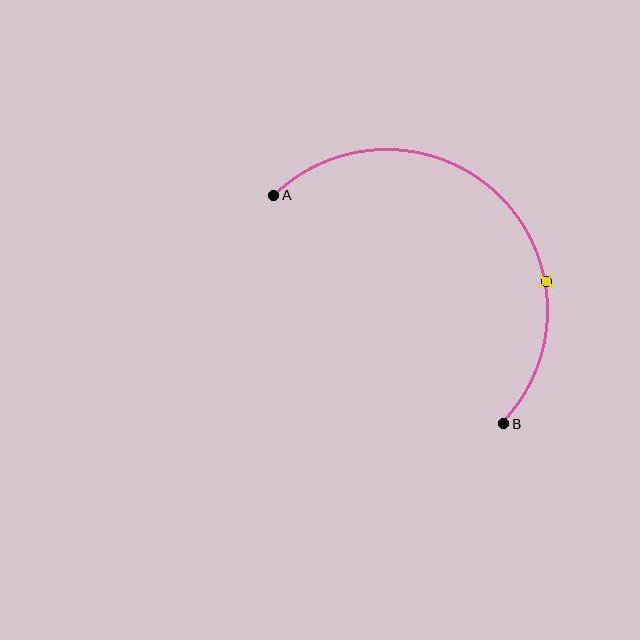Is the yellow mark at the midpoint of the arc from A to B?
No. The yellow mark lies on the arc but is closer to endpoint B. The arc midpoint would be at the point on the curve equidistant along the arc from both A and B.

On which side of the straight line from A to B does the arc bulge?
The arc bulges above and to the right of the straight line connecting A and B.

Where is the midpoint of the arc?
The arc midpoint is the point on the curve farthest from the straight line joining A and B. It sits above and to the right of that line.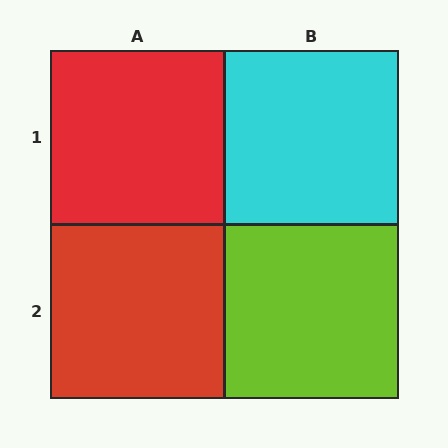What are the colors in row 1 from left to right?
Red, cyan.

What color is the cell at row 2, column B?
Lime.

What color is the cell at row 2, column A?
Red.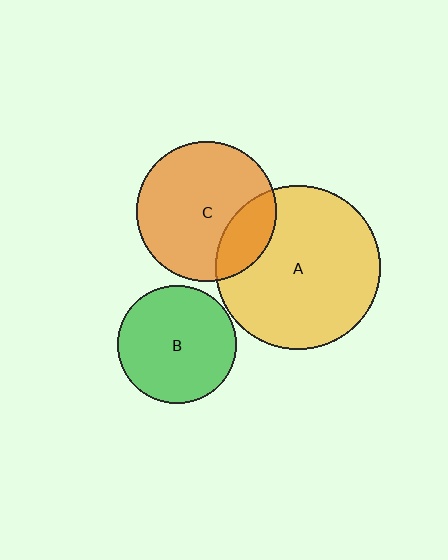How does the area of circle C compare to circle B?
Approximately 1.4 times.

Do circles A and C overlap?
Yes.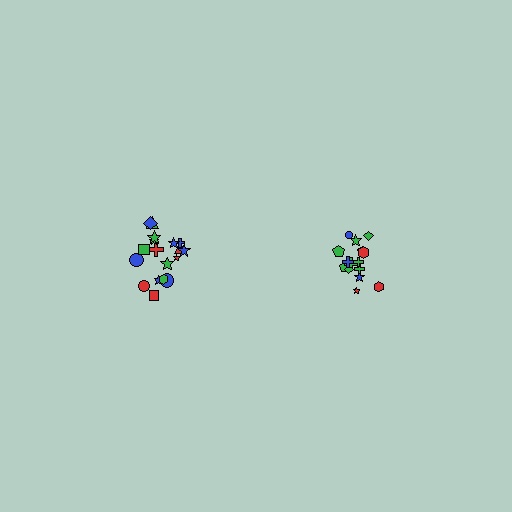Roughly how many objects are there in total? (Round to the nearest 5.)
Roughly 35 objects in total.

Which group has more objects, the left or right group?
The left group.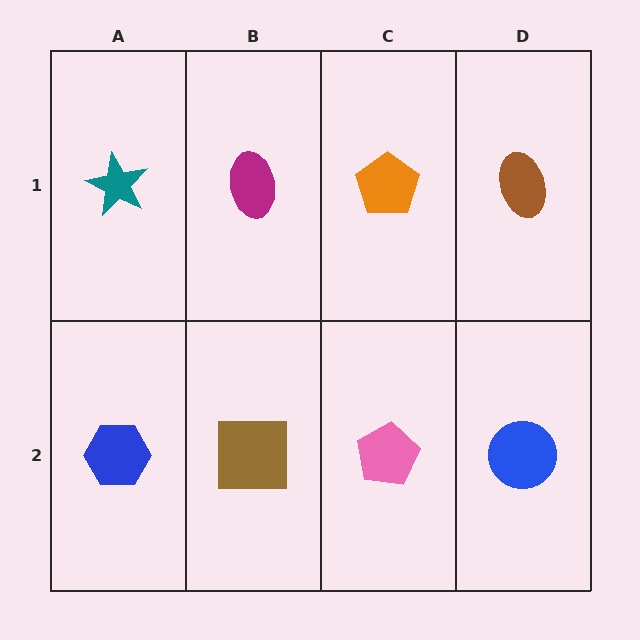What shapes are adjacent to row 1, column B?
A brown square (row 2, column B), a teal star (row 1, column A), an orange pentagon (row 1, column C).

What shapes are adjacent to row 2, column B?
A magenta ellipse (row 1, column B), a blue hexagon (row 2, column A), a pink pentagon (row 2, column C).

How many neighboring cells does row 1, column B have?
3.